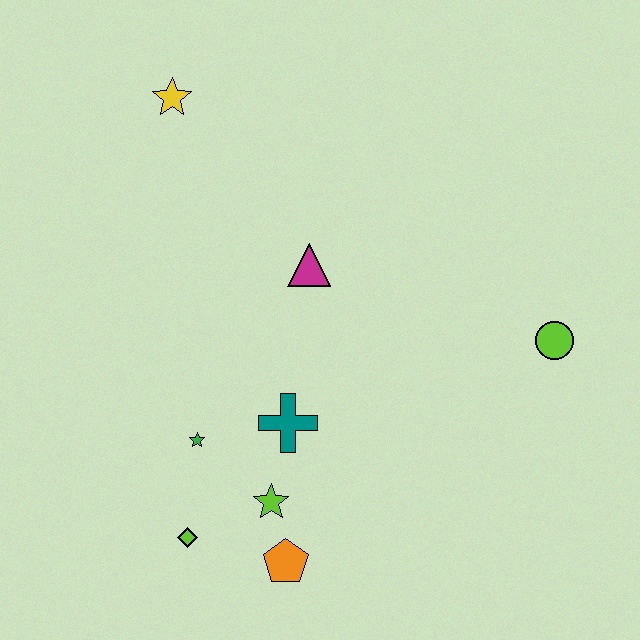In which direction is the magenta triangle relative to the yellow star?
The magenta triangle is below the yellow star.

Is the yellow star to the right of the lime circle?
No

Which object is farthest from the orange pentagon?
The yellow star is farthest from the orange pentagon.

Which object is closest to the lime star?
The orange pentagon is closest to the lime star.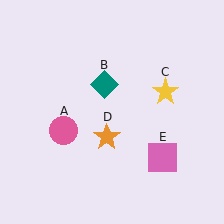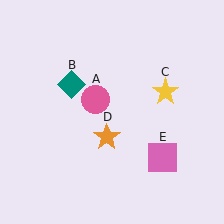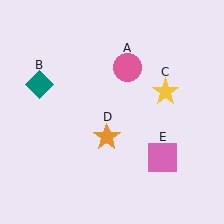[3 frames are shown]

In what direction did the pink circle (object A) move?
The pink circle (object A) moved up and to the right.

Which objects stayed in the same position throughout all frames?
Yellow star (object C) and orange star (object D) and pink square (object E) remained stationary.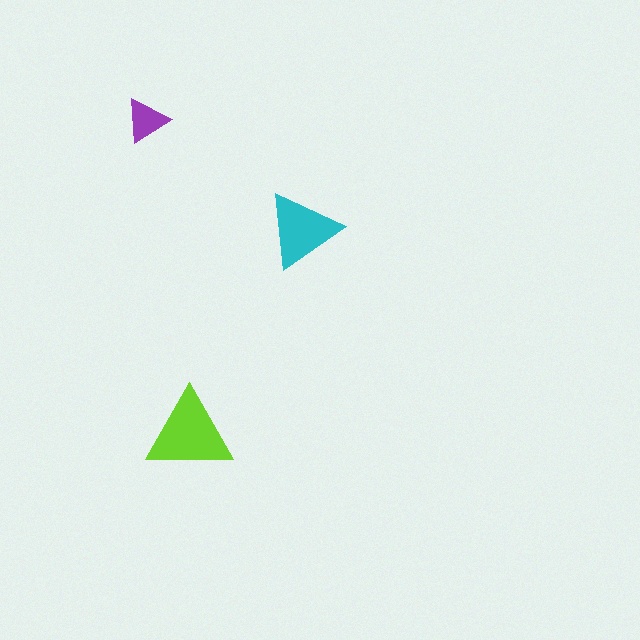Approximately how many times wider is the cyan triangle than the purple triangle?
About 1.5 times wider.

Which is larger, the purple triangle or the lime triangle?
The lime one.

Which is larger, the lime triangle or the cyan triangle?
The lime one.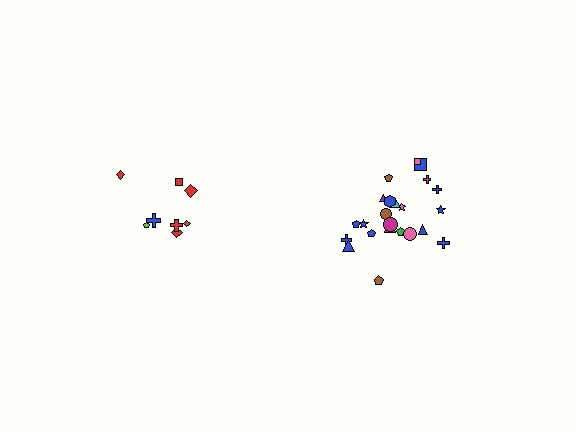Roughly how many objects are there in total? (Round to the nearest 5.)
Roughly 35 objects in total.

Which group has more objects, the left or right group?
The right group.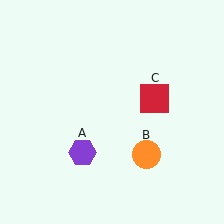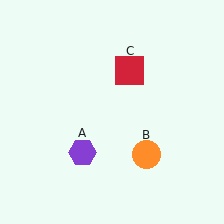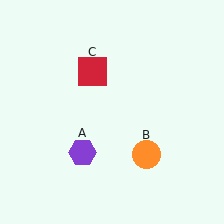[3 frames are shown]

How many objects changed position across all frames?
1 object changed position: red square (object C).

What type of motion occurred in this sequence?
The red square (object C) rotated counterclockwise around the center of the scene.